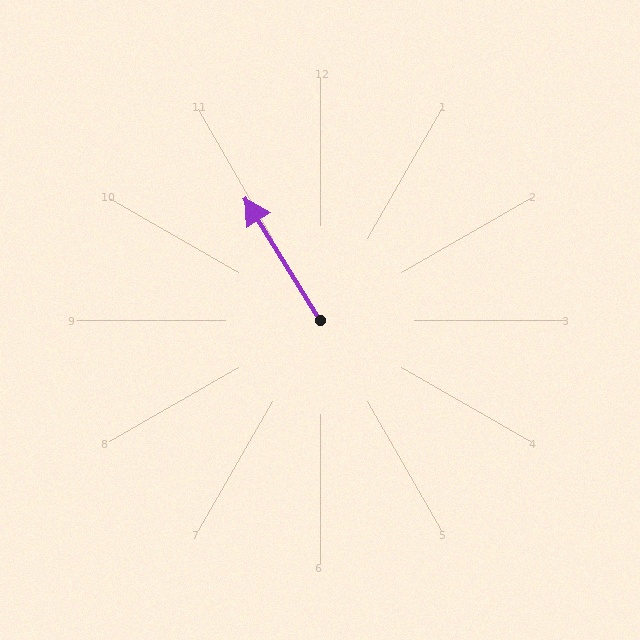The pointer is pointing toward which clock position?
Roughly 11 o'clock.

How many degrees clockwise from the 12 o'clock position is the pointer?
Approximately 328 degrees.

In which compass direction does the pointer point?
Northwest.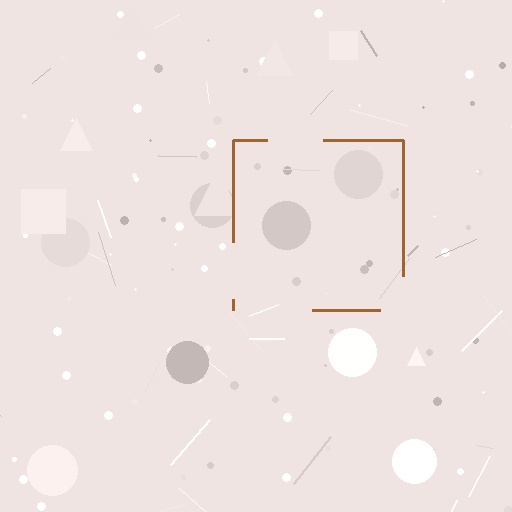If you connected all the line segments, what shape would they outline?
They would outline a square.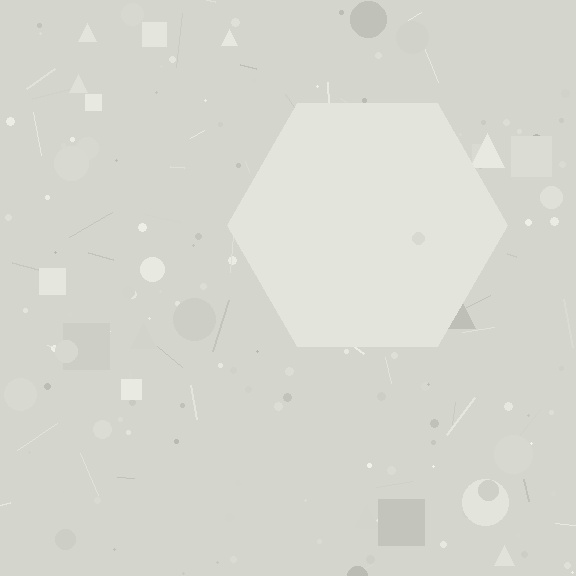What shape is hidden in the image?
A hexagon is hidden in the image.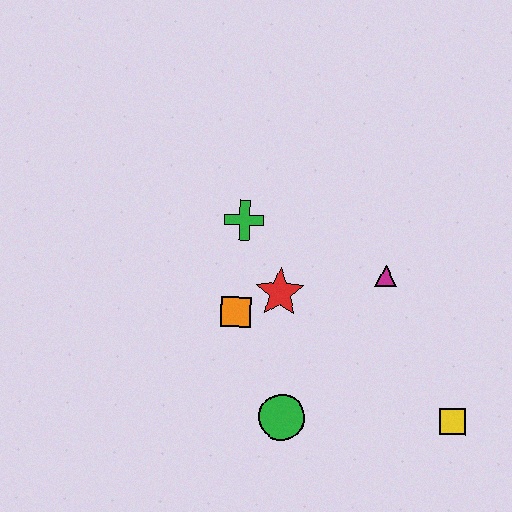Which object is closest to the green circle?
The orange square is closest to the green circle.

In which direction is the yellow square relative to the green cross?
The yellow square is to the right of the green cross.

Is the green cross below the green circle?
No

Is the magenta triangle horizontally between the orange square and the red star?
No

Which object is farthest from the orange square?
The yellow square is farthest from the orange square.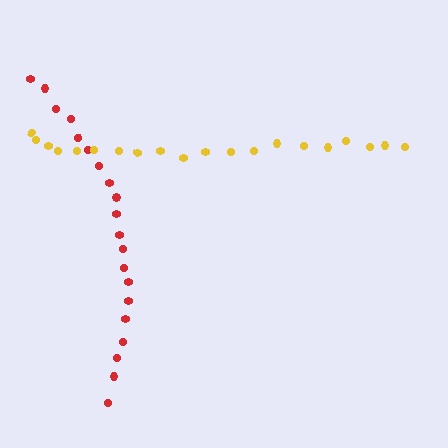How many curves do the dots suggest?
There are 2 distinct paths.